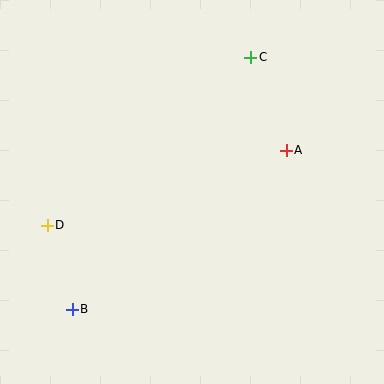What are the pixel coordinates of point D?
Point D is at (47, 225).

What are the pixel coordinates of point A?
Point A is at (286, 150).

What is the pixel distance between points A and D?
The distance between A and D is 250 pixels.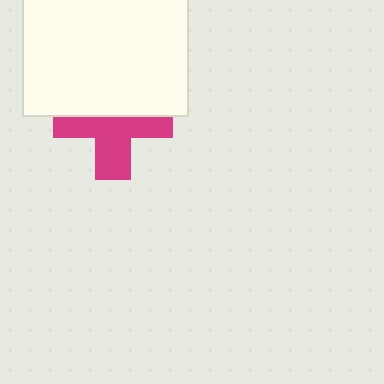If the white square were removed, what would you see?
You would see the complete magenta cross.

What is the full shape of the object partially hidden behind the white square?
The partially hidden object is a magenta cross.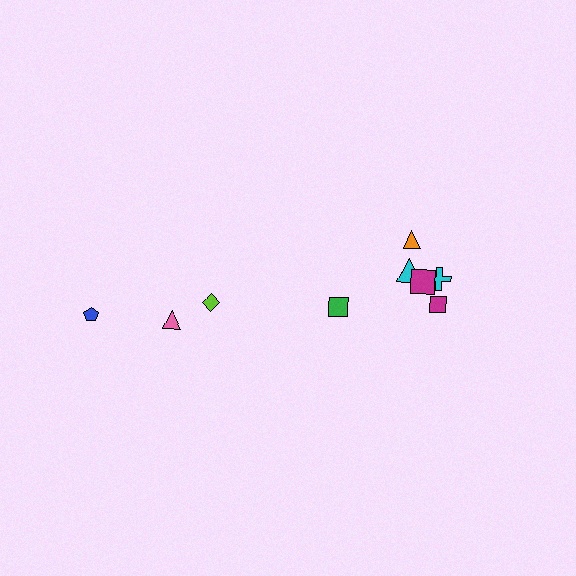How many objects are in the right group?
There are 6 objects.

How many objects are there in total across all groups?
There are 9 objects.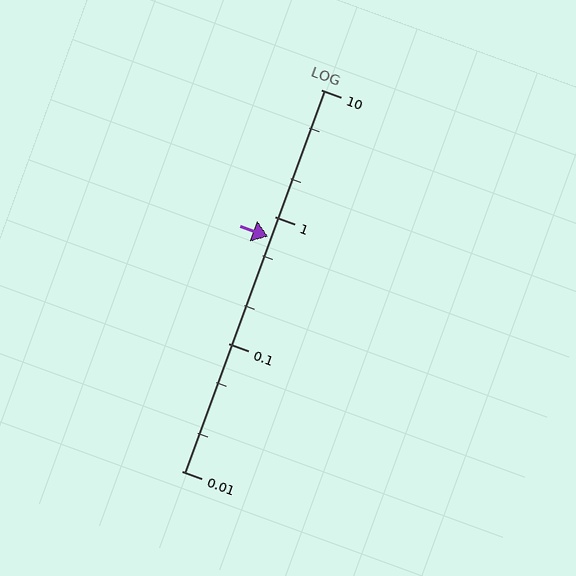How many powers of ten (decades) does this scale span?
The scale spans 3 decades, from 0.01 to 10.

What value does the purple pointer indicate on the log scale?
The pointer indicates approximately 0.7.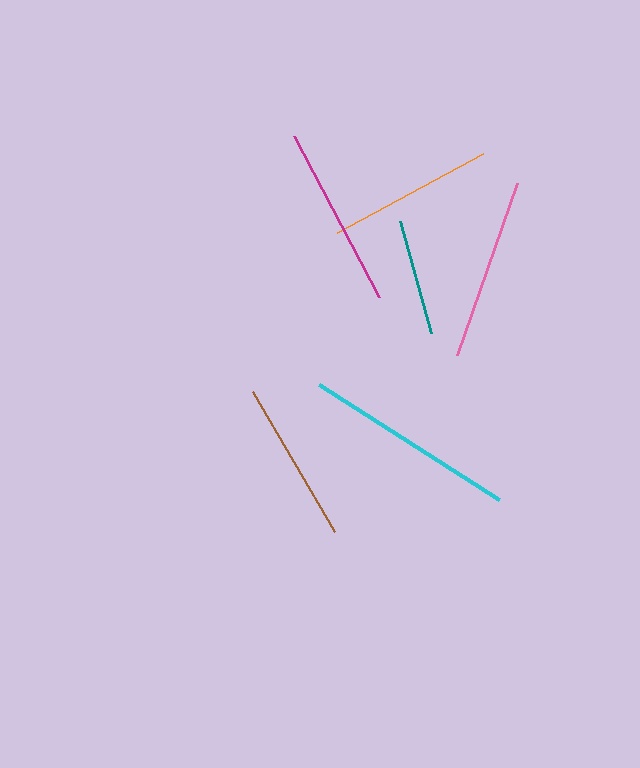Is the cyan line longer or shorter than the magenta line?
The cyan line is longer than the magenta line.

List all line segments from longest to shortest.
From longest to shortest: cyan, magenta, pink, orange, brown, teal.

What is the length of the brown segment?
The brown segment is approximately 162 pixels long.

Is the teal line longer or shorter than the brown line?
The brown line is longer than the teal line.